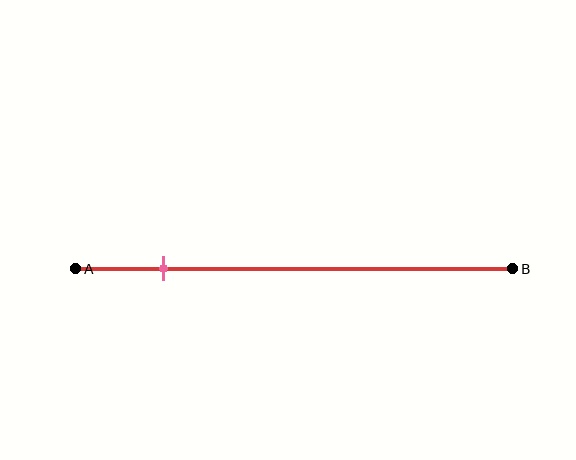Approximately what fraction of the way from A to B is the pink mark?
The pink mark is approximately 20% of the way from A to B.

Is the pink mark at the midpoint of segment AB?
No, the mark is at about 20% from A, not at the 50% midpoint.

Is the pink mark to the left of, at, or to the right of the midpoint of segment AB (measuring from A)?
The pink mark is to the left of the midpoint of segment AB.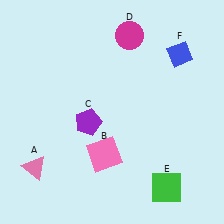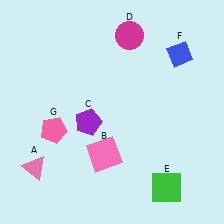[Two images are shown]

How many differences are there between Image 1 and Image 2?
There is 1 difference between the two images.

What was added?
A pink pentagon (G) was added in Image 2.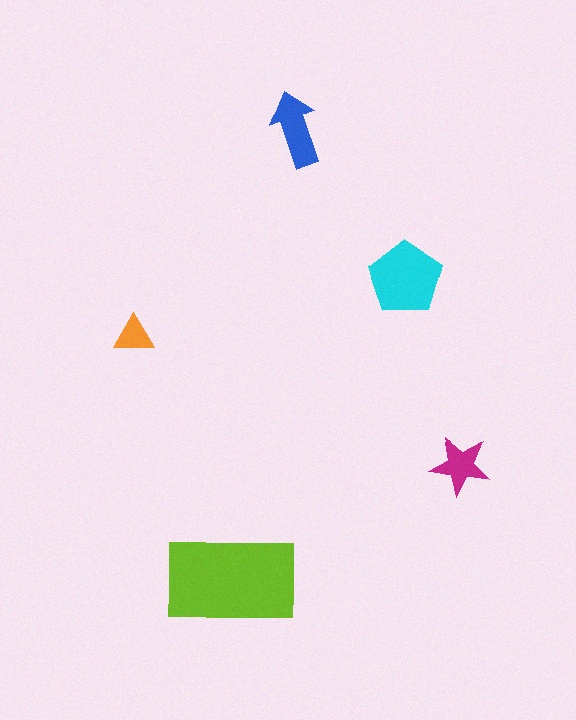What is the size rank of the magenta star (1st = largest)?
4th.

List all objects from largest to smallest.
The lime rectangle, the cyan pentagon, the blue arrow, the magenta star, the orange triangle.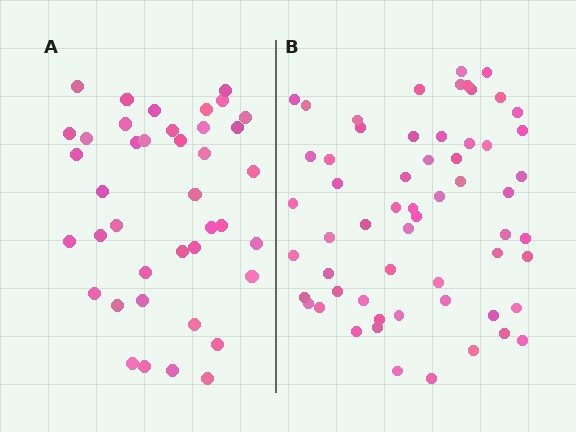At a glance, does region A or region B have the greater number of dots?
Region B (the right region) has more dots.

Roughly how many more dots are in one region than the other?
Region B has approximately 20 more dots than region A.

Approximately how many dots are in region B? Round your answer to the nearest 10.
About 60 dots. (The exact count is 59, which rounds to 60.)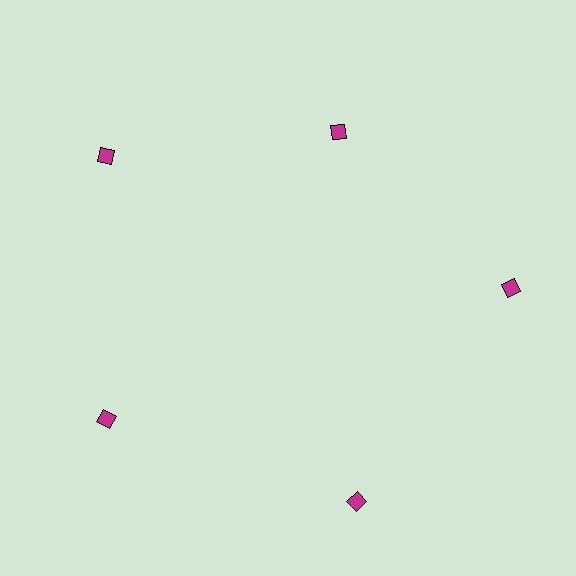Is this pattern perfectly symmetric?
No. The 5 magenta diamonds are arranged in a ring, but one element near the 1 o'clock position is pulled inward toward the center, breaking the 5-fold rotational symmetry.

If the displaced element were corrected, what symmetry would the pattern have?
It would have 5-fold rotational symmetry — the pattern would map onto itself every 72 degrees.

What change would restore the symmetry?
The symmetry would be restored by moving it outward, back onto the ring so that all 5 diamonds sit at equal angles and equal distance from the center.